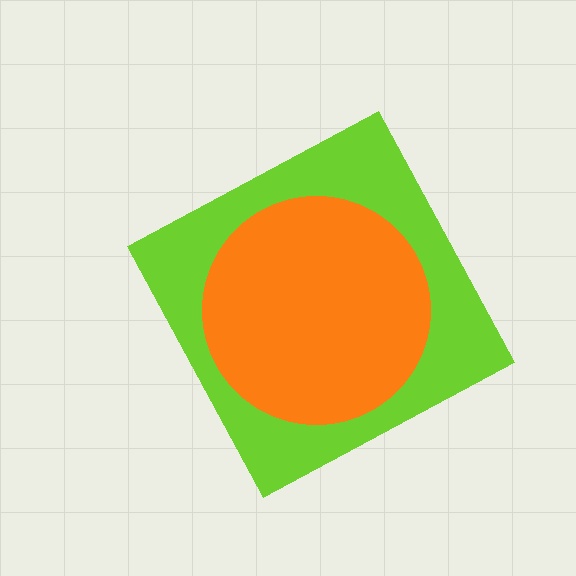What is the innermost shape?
The orange circle.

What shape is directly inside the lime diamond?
The orange circle.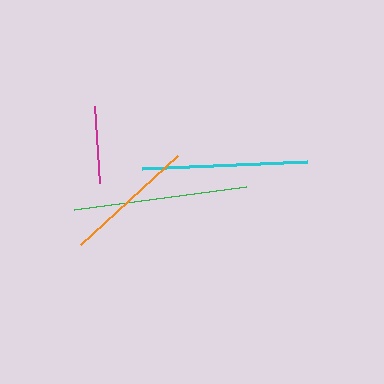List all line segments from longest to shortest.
From longest to shortest: green, cyan, orange, magenta.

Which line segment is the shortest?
The magenta line is the shortest at approximately 77 pixels.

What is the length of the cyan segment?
The cyan segment is approximately 165 pixels long.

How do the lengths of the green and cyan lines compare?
The green and cyan lines are approximately the same length.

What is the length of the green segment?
The green segment is approximately 174 pixels long.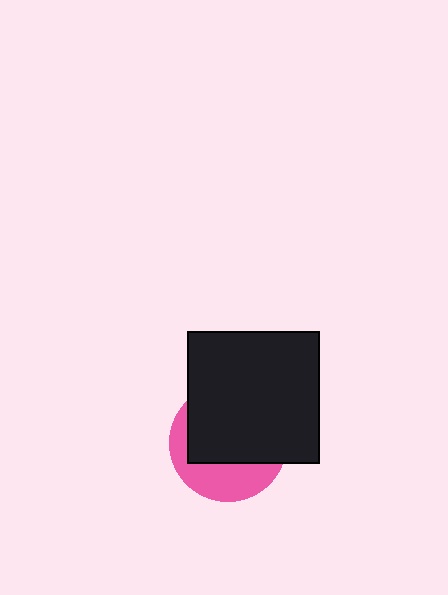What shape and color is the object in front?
The object in front is a black square.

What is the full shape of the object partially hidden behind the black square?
The partially hidden object is a pink circle.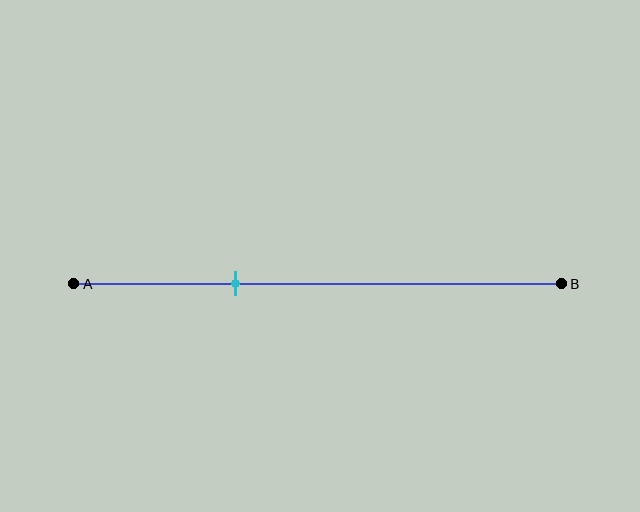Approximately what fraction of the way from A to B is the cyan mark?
The cyan mark is approximately 35% of the way from A to B.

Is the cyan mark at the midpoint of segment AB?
No, the mark is at about 35% from A, not at the 50% midpoint.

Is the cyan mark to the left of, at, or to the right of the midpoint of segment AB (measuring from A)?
The cyan mark is to the left of the midpoint of segment AB.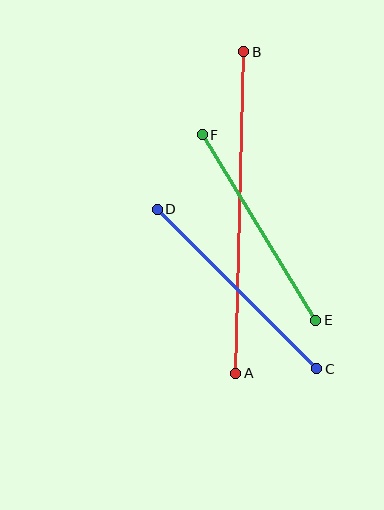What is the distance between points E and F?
The distance is approximately 217 pixels.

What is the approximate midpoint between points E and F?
The midpoint is at approximately (259, 227) pixels.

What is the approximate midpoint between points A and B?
The midpoint is at approximately (240, 213) pixels.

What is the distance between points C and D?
The distance is approximately 226 pixels.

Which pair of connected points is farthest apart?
Points A and B are farthest apart.